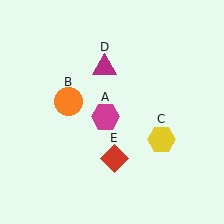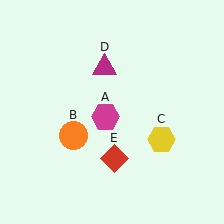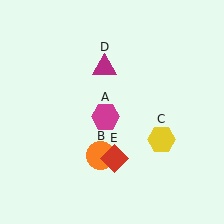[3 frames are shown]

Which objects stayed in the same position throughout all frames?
Magenta hexagon (object A) and yellow hexagon (object C) and magenta triangle (object D) and red diamond (object E) remained stationary.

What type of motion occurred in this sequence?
The orange circle (object B) rotated counterclockwise around the center of the scene.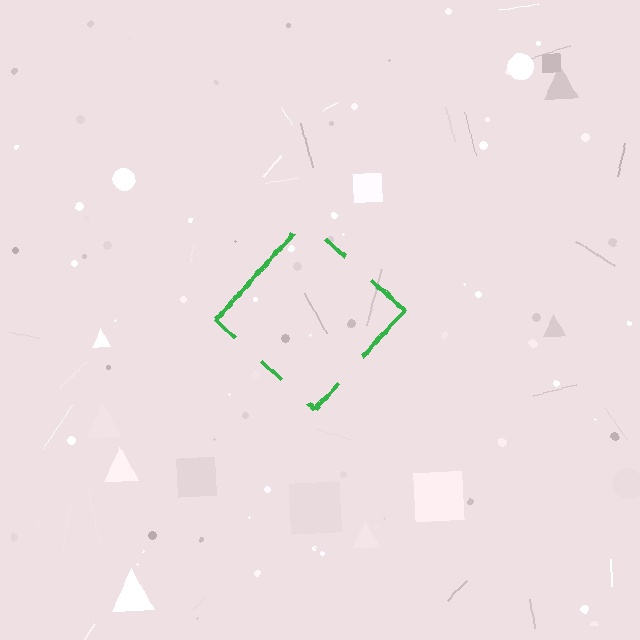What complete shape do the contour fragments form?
The contour fragments form a diamond.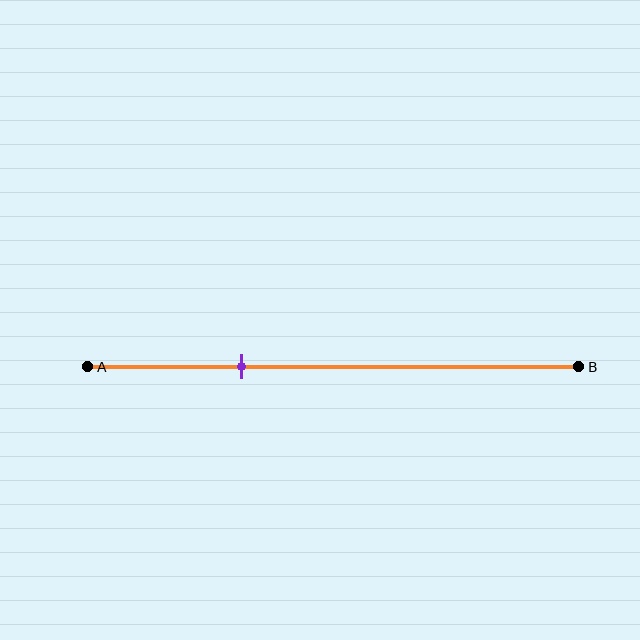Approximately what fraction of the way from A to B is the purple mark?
The purple mark is approximately 30% of the way from A to B.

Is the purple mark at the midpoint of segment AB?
No, the mark is at about 30% from A, not at the 50% midpoint.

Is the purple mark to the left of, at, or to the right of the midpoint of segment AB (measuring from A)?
The purple mark is to the left of the midpoint of segment AB.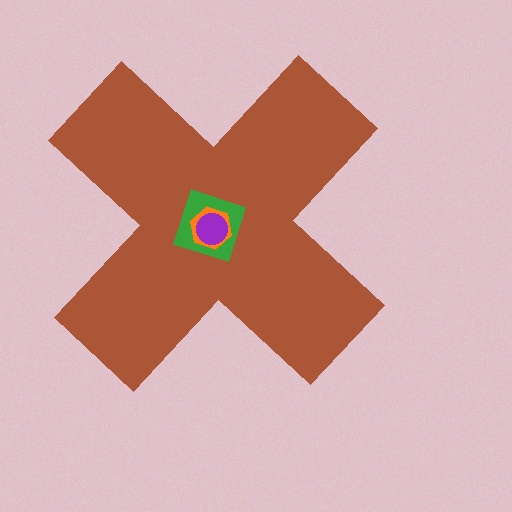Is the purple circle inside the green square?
Yes.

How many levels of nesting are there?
4.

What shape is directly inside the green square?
The orange hexagon.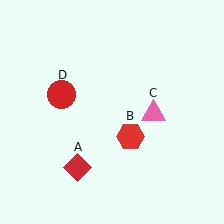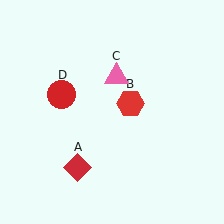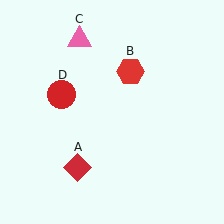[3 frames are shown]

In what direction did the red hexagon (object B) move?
The red hexagon (object B) moved up.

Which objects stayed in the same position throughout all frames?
Red diamond (object A) and red circle (object D) remained stationary.